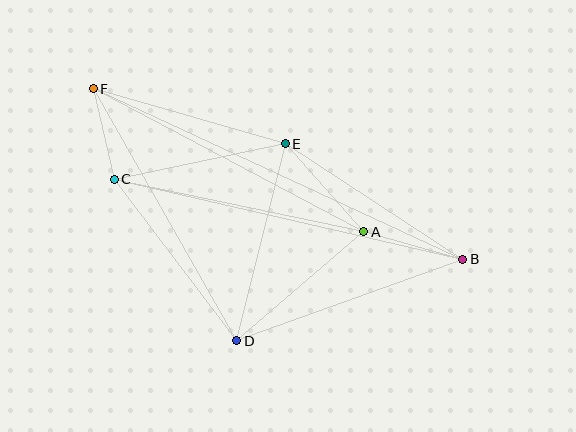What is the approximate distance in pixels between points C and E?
The distance between C and E is approximately 175 pixels.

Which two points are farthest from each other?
Points B and F are farthest from each other.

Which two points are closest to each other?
Points C and F are closest to each other.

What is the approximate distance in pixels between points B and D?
The distance between B and D is approximately 240 pixels.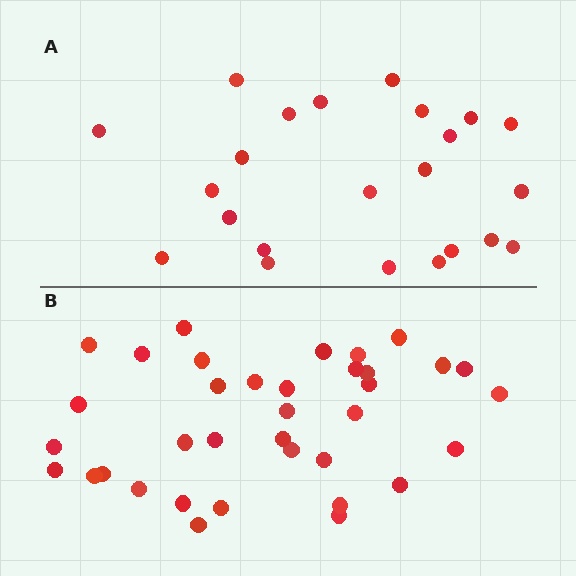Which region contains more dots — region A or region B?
Region B (the bottom region) has more dots.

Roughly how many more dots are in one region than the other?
Region B has approximately 15 more dots than region A.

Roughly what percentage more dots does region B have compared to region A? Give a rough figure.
About 55% more.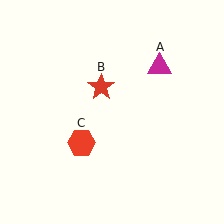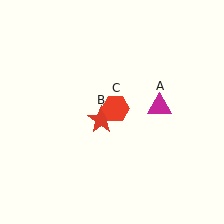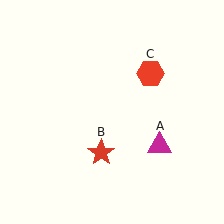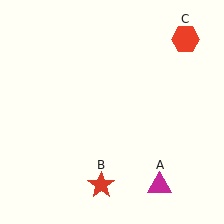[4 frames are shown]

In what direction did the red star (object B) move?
The red star (object B) moved down.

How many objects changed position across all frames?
3 objects changed position: magenta triangle (object A), red star (object B), red hexagon (object C).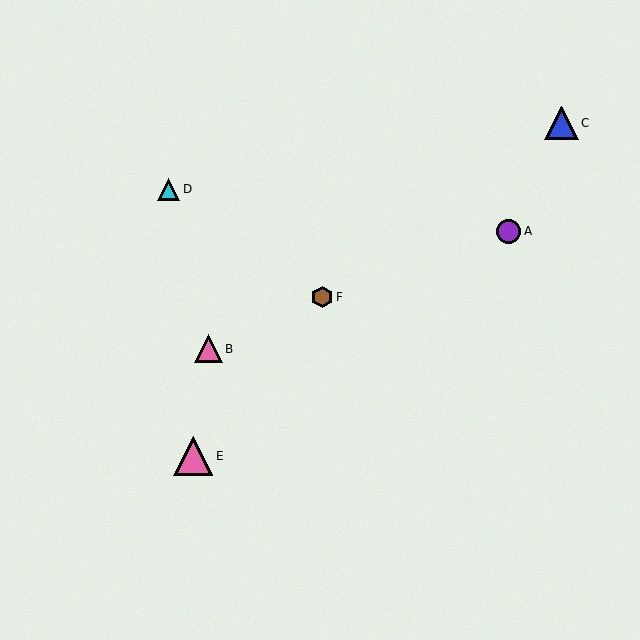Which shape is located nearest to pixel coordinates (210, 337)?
The pink triangle (labeled B) at (209, 349) is nearest to that location.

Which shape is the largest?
The pink triangle (labeled E) is the largest.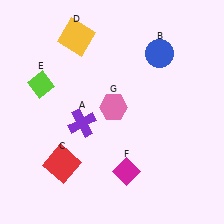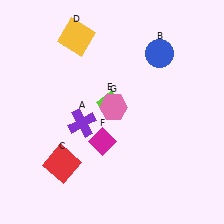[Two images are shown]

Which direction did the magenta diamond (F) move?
The magenta diamond (F) moved up.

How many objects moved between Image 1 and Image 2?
2 objects moved between the two images.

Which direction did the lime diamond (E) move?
The lime diamond (E) moved right.